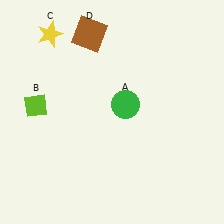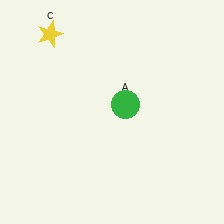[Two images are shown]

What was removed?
The lime diamond (B), the brown square (D) were removed in Image 2.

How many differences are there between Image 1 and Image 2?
There are 2 differences between the two images.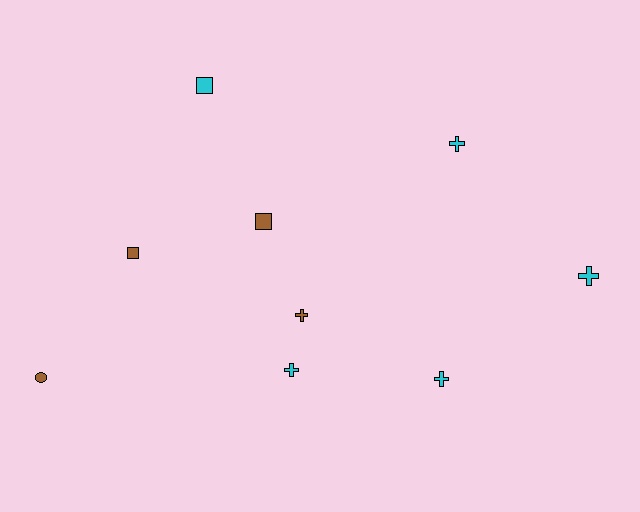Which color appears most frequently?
Cyan, with 5 objects.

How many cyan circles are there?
There are no cyan circles.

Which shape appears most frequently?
Cross, with 5 objects.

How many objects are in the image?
There are 9 objects.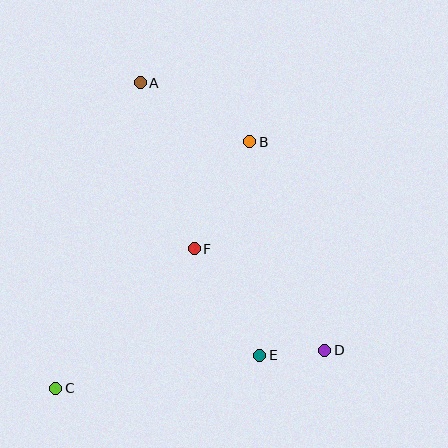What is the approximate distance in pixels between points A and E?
The distance between A and E is approximately 298 pixels.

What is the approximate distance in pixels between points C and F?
The distance between C and F is approximately 196 pixels.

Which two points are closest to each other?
Points D and E are closest to each other.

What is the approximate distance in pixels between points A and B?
The distance between A and B is approximately 125 pixels.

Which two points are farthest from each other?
Points A and D are farthest from each other.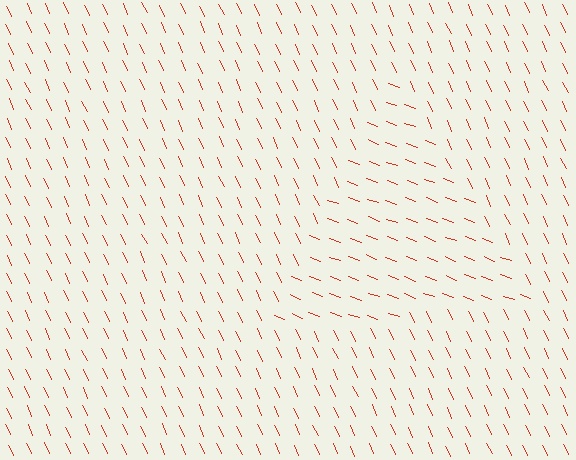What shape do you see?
I see a triangle.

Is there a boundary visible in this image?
Yes, there is a texture boundary formed by a change in line orientation.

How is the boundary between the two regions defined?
The boundary is defined purely by a change in line orientation (approximately 45 degrees difference). All lines are the same color and thickness.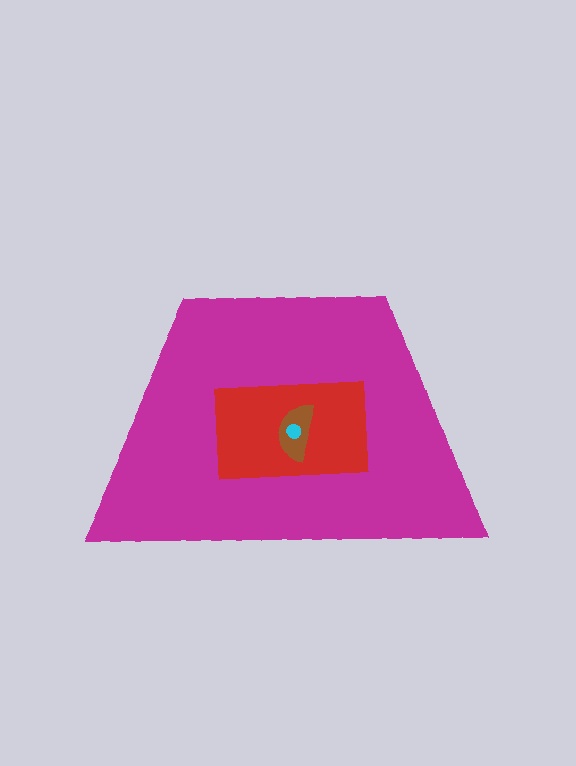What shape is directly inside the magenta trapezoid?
The red rectangle.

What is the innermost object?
The cyan circle.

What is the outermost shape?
The magenta trapezoid.